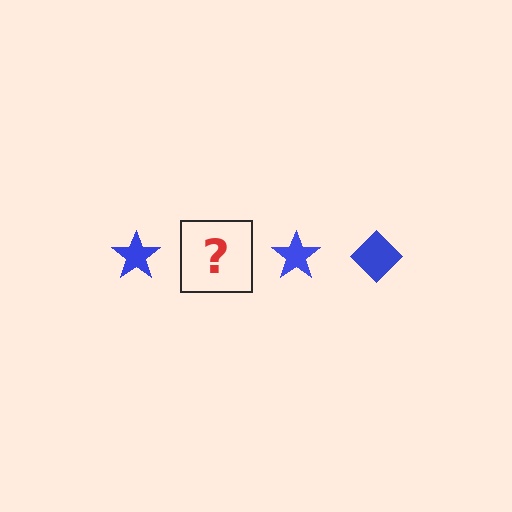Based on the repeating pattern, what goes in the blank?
The blank should be a blue diamond.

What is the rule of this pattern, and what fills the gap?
The rule is that the pattern cycles through star, diamond shapes in blue. The gap should be filled with a blue diamond.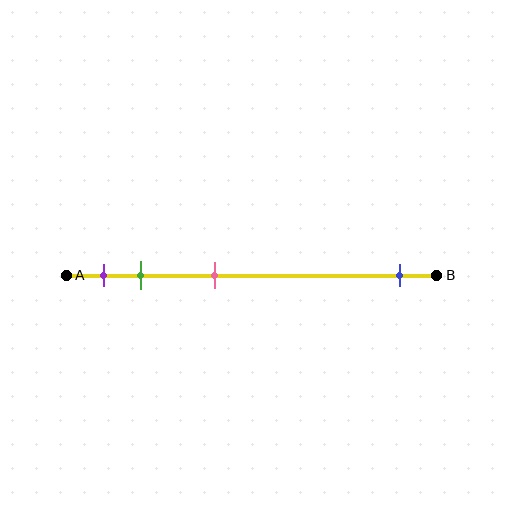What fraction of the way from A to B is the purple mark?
The purple mark is approximately 10% (0.1) of the way from A to B.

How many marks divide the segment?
There are 4 marks dividing the segment.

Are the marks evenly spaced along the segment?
No, the marks are not evenly spaced.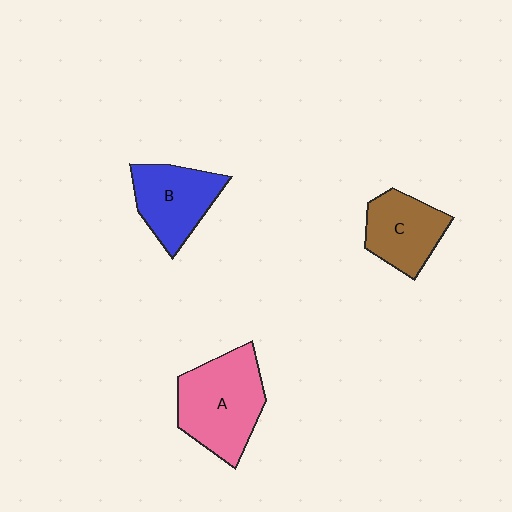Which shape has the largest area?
Shape A (pink).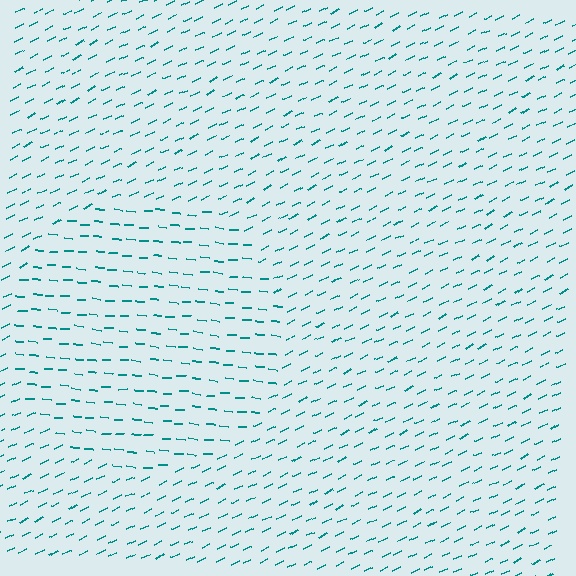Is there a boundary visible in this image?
Yes, there is a texture boundary formed by a change in line orientation.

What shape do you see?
I see a circle.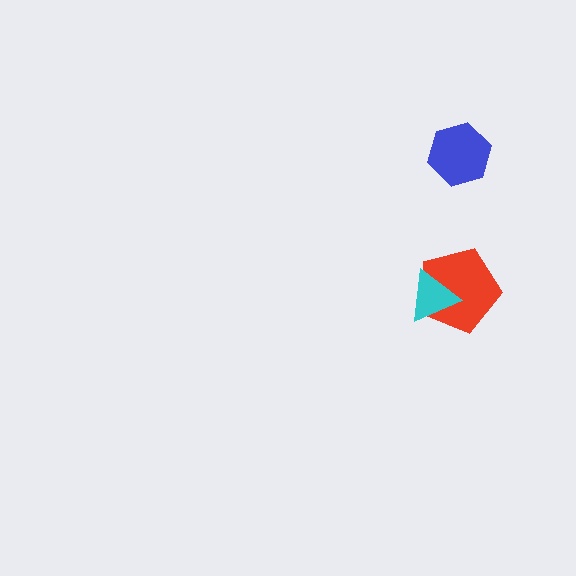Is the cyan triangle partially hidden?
No, no other shape covers it.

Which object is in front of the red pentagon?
The cyan triangle is in front of the red pentagon.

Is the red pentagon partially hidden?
Yes, it is partially covered by another shape.